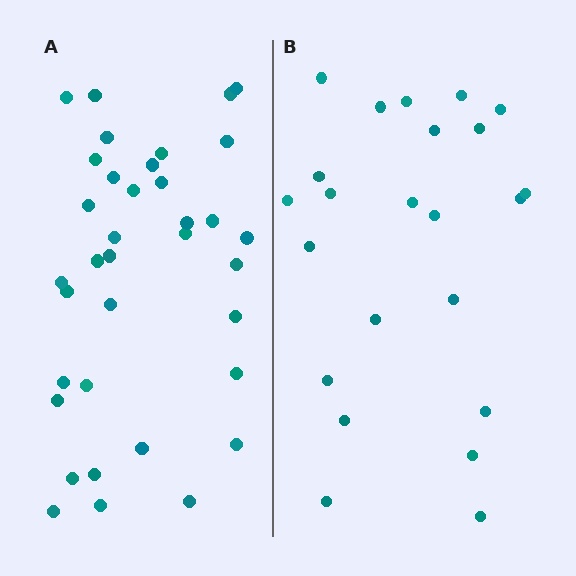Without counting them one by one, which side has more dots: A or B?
Region A (the left region) has more dots.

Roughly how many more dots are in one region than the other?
Region A has approximately 15 more dots than region B.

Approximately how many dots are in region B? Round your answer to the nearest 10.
About 20 dots. (The exact count is 23, which rounds to 20.)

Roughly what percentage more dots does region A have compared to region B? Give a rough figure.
About 55% more.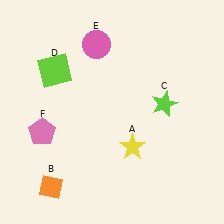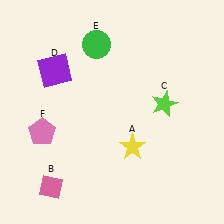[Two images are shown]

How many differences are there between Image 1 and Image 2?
There are 3 differences between the two images.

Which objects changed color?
B changed from orange to pink. D changed from lime to purple. E changed from pink to green.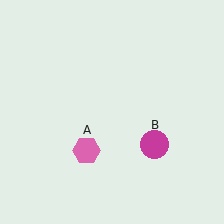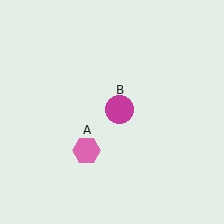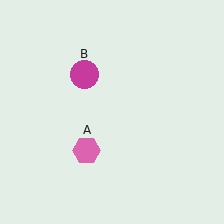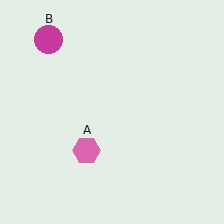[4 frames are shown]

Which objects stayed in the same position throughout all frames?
Pink hexagon (object A) remained stationary.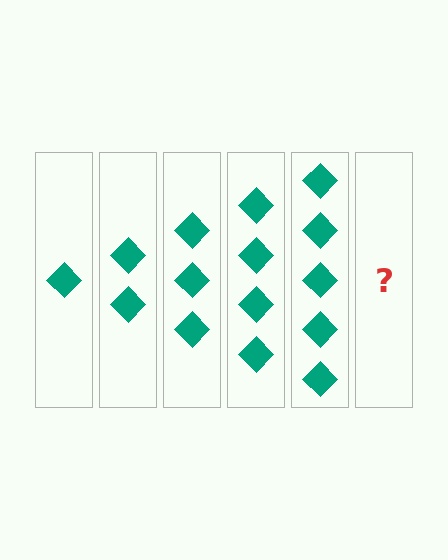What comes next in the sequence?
The next element should be 6 diamonds.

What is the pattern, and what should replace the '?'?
The pattern is that each step adds one more diamond. The '?' should be 6 diamonds.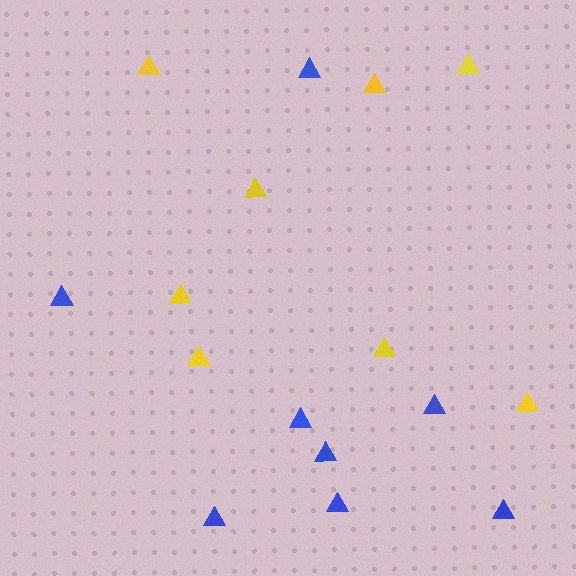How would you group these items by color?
There are 2 groups: one group of yellow triangles (8) and one group of blue triangles (8).